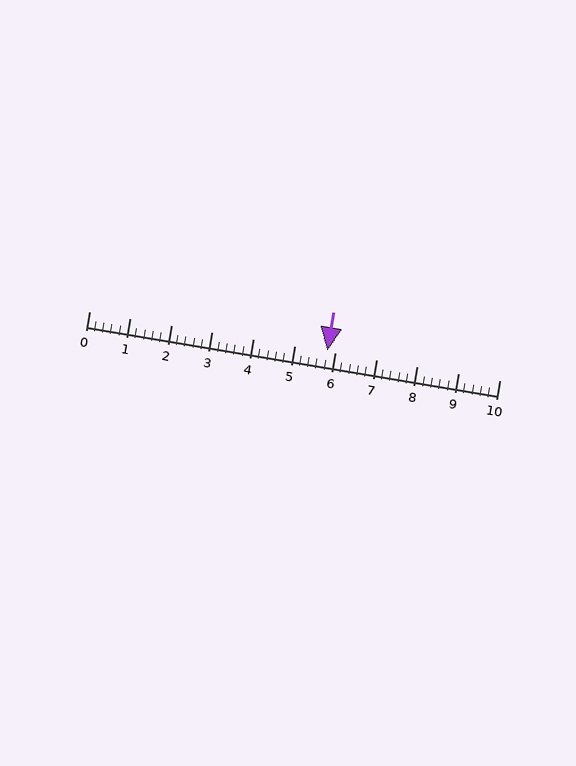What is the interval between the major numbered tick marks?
The major tick marks are spaced 1 units apart.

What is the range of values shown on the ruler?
The ruler shows values from 0 to 10.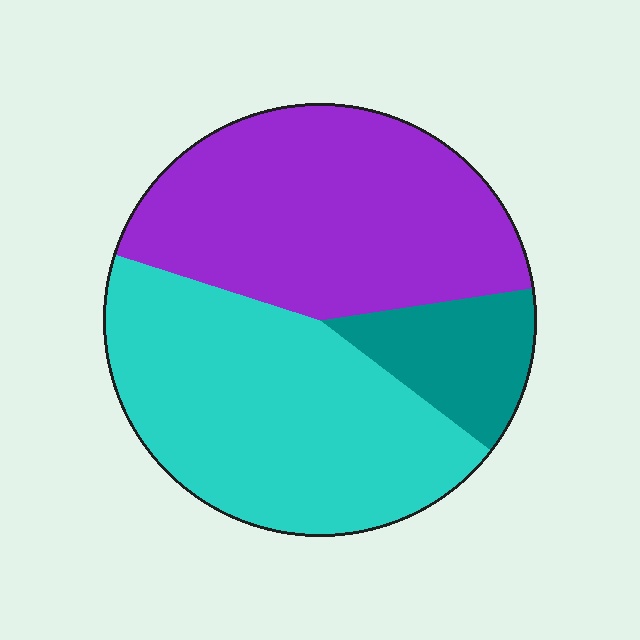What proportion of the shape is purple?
Purple covers around 45% of the shape.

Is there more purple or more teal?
Purple.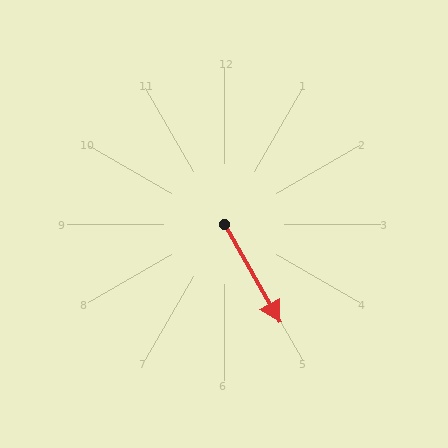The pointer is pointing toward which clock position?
Roughly 5 o'clock.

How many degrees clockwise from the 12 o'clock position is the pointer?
Approximately 150 degrees.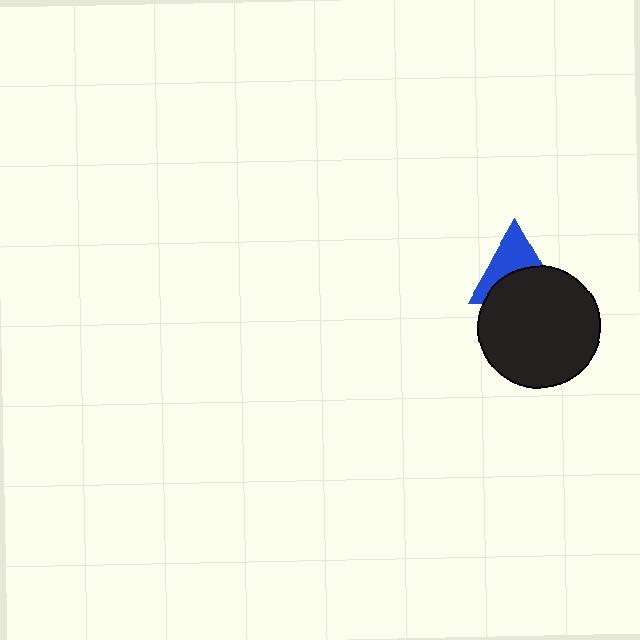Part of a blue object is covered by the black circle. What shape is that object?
It is a triangle.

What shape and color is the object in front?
The object in front is a black circle.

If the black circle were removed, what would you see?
You would see the complete blue triangle.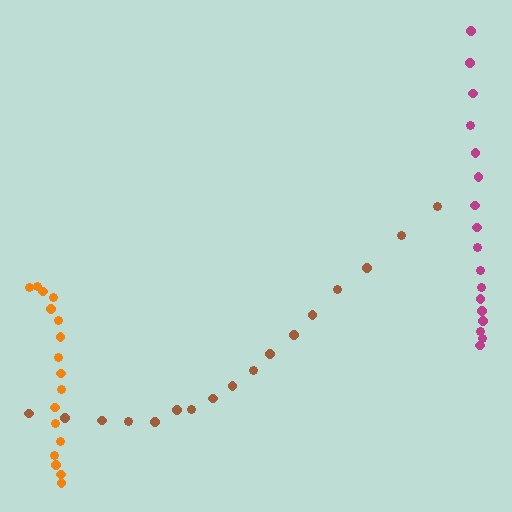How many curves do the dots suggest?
There are 3 distinct paths.